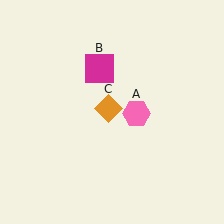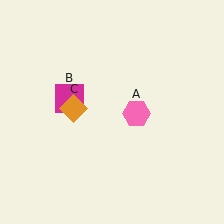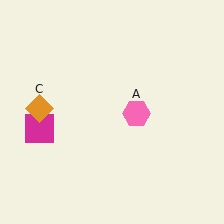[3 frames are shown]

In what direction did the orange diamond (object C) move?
The orange diamond (object C) moved left.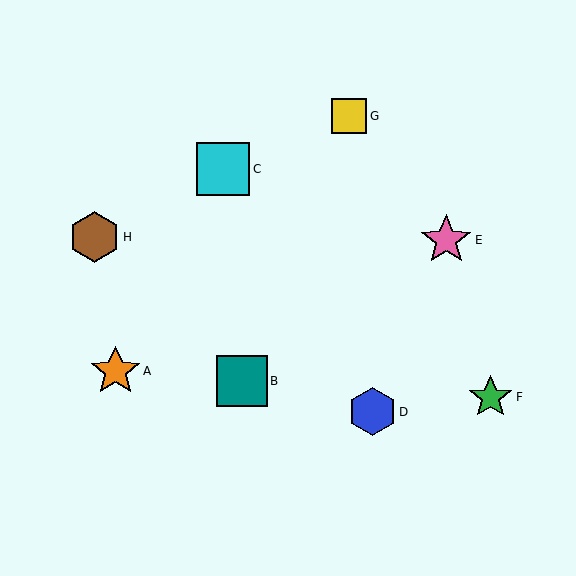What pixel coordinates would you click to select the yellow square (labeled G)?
Click at (349, 116) to select the yellow square G.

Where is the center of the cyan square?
The center of the cyan square is at (223, 169).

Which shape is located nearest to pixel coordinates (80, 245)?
The brown hexagon (labeled H) at (94, 237) is nearest to that location.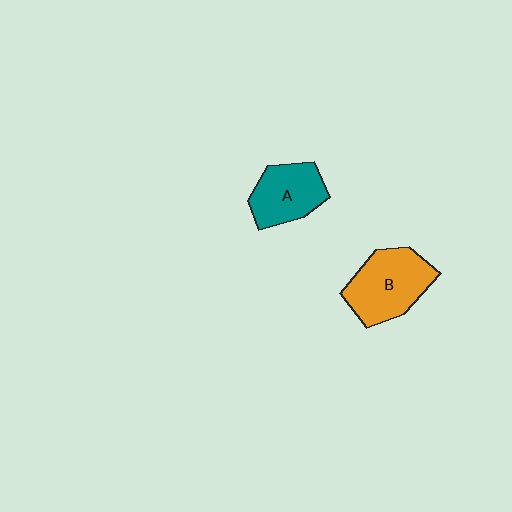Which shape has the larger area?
Shape B (orange).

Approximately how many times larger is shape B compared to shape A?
Approximately 1.3 times.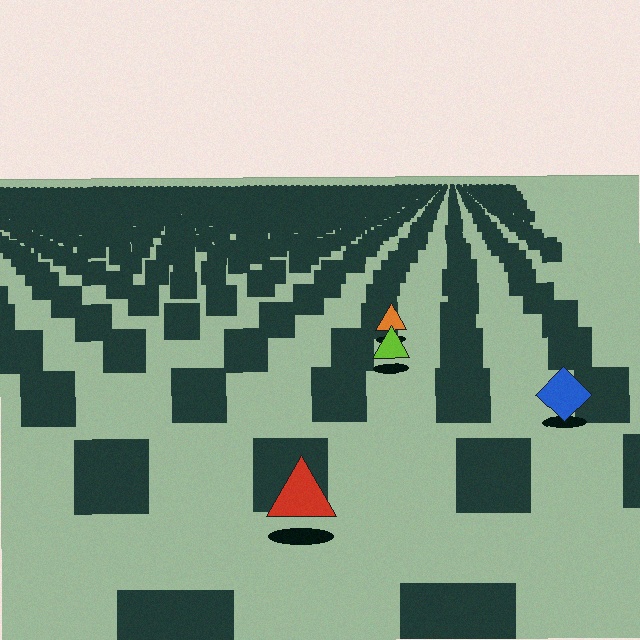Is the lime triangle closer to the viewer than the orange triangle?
Yes. The lime triangle is closer — you can tell from the texture gradient: the ground texture is coarser near it.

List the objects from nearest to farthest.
From nearest to farthest: the red triangle, the blue diamond, the lime triangle, the orange triangle.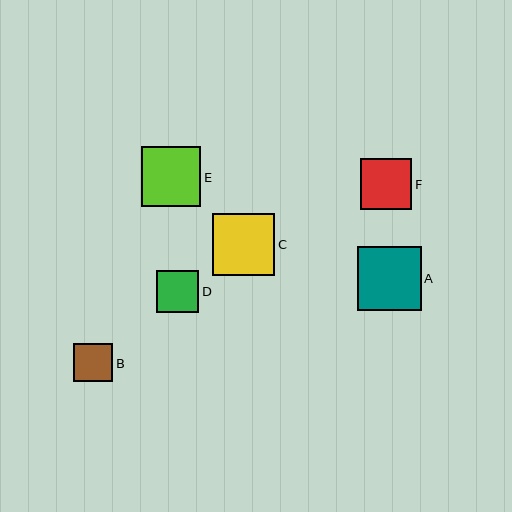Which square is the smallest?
Square B is the smallest with a size of approximately 39 pixels.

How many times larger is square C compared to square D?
Square C is approximately 1.4 times the size of square D.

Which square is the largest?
Square A is the largest with a size of approximately 64 pixels.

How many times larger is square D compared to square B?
Square D is approximately 1.1 times the size of square B.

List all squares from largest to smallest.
From largest to smallest: A, C, E, F, D, B.